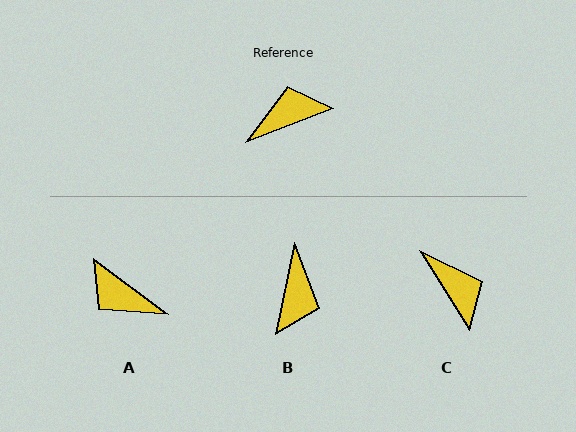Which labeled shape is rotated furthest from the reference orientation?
B, about 123 degrees away.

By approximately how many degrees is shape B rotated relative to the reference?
Approximately 123 degrees clockwise.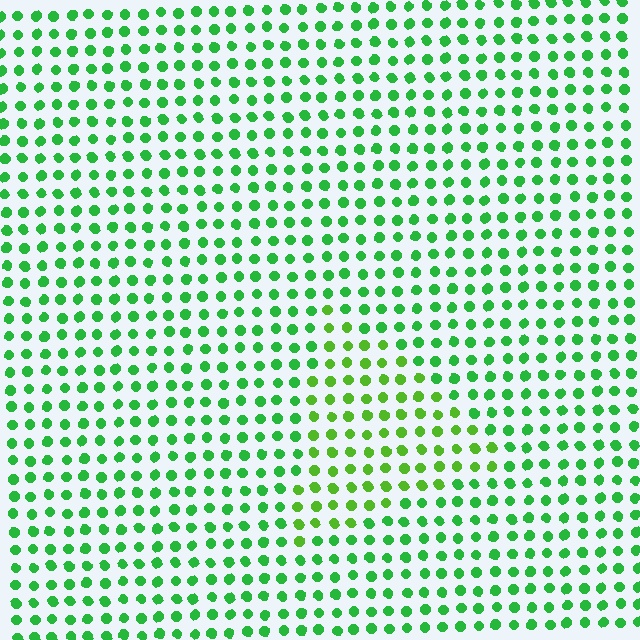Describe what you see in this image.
The image is filled with small green elements in a uniform arrangement. A triangle-shaped region is visible where the elements are tinted to a slightly different hue, forming a subtle color boundary.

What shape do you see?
I see a triangle.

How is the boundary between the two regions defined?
The boundary is defined purely by a slight shift in hue (about 26 degrees). Spacing, size, and orientation are identical on both sides.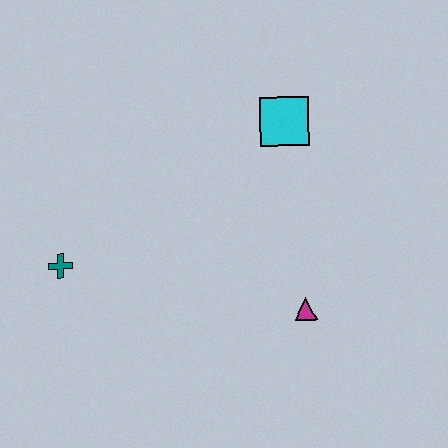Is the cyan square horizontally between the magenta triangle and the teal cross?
Yes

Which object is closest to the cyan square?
The magenta triangle is closest to the cyan square.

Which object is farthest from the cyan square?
The teal cross is farthest from the cyan square.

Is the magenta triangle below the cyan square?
Yes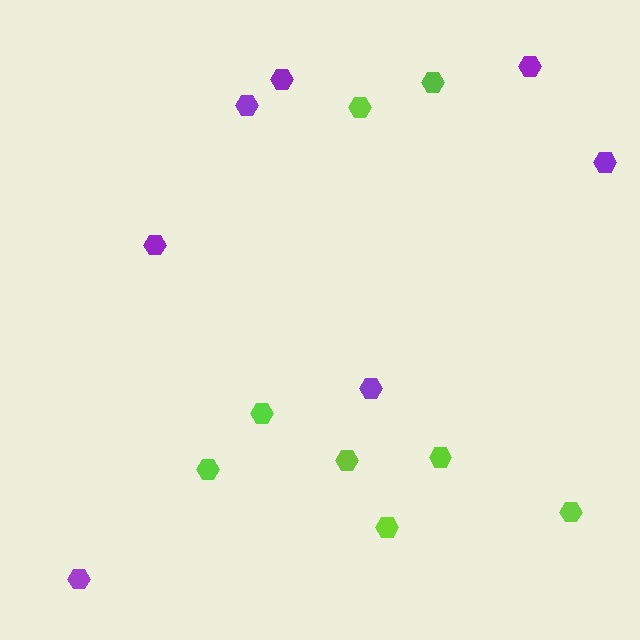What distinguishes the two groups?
There are 2 groups: one group of lime hexagons (8) and one group of purple hexagons (7).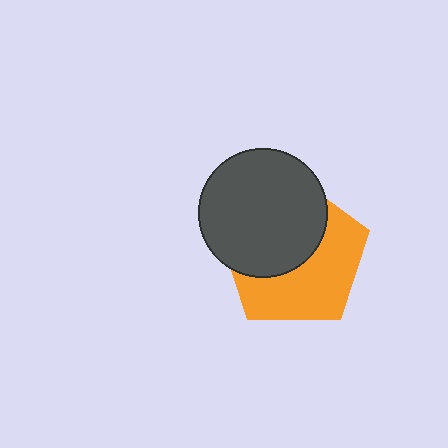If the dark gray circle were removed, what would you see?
You would see the complete orange pentagon.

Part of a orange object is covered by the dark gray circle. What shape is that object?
It is a pentagon.